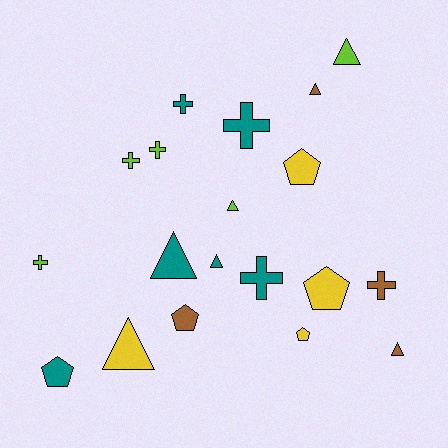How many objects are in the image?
There are 19 objects.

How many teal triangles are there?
There are 2 teal triangles.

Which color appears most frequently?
Teal, with 6 objects.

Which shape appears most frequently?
Cross, with 7 objects.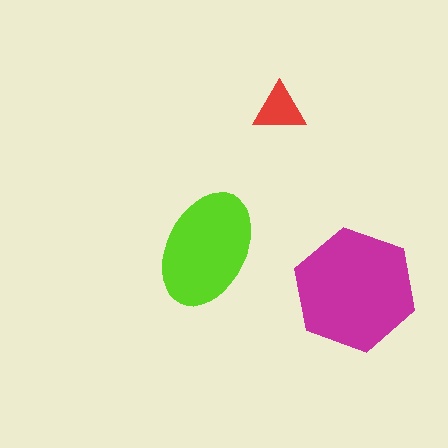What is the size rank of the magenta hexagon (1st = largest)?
1st.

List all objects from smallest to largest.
The red triangle, the lime ellipse, the magenta hexagon.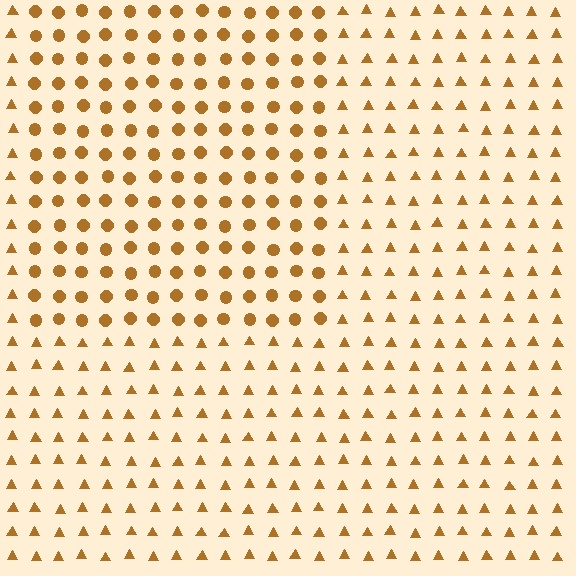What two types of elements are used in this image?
The image uses circles inside the rectangle region and triangles outside it.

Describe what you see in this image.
The image is filled with small brown elements arranged in a uniform grid. A rectangle-shaped region contains circles, while the surrounding area contains triangles. The boundary is defined purely by the change in element shape.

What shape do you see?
I see a rectangle.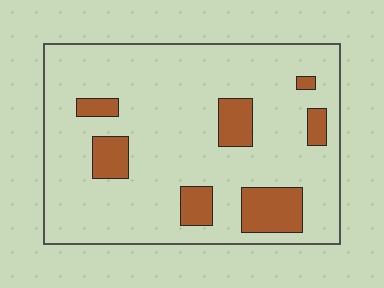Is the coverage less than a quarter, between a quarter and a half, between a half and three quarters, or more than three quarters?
Less than a quarter.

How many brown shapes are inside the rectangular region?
7.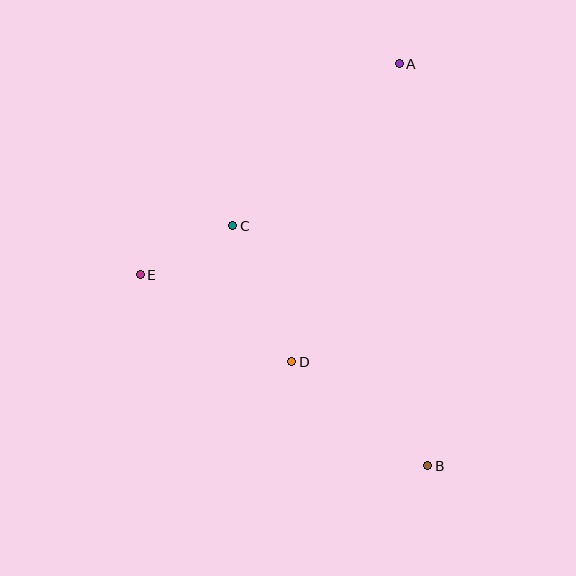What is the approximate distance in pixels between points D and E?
The distance between D and E is approximately 175 pixels.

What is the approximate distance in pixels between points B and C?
The distance between B and C is approximately 309 pixels.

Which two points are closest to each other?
Points C and E are closest to each other.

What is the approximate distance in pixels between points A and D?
The distance between A and D is approximately 317 pixels.